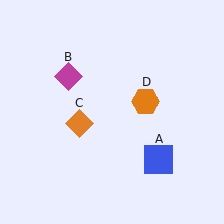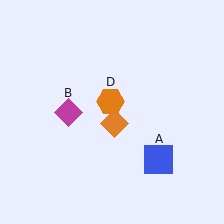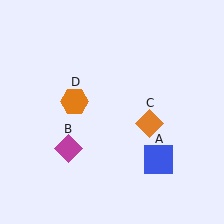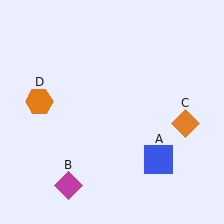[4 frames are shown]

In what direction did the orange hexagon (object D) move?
The orange hexagon (object D) moved left.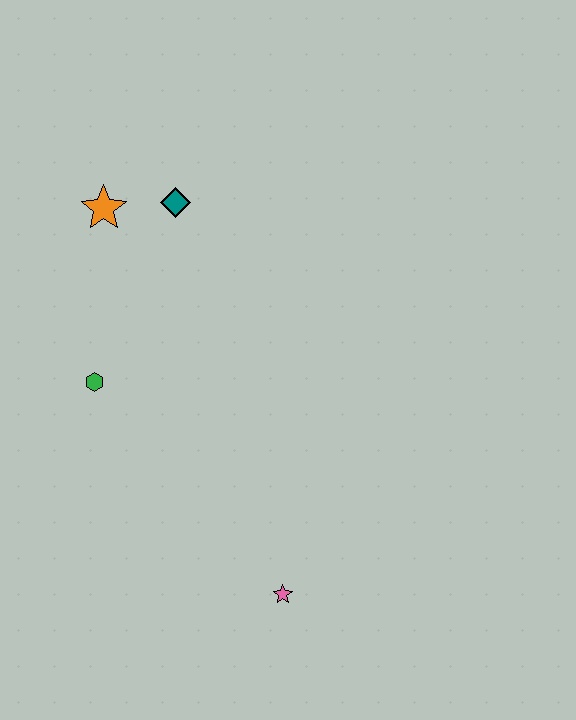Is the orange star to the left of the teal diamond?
Yes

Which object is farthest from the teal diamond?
The pink star is farthest from the teal diamond.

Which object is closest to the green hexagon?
The orange star is closest to the green hexagon.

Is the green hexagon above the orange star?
No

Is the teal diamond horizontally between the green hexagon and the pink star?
Yes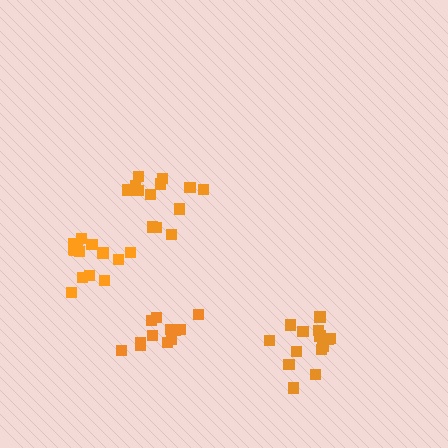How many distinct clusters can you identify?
There are 4 distinct clusters.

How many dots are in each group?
Group 1: 14 dots, Group 2: 14 dots, Group 3: 13 dots, Group 4: 12 dots (53 total).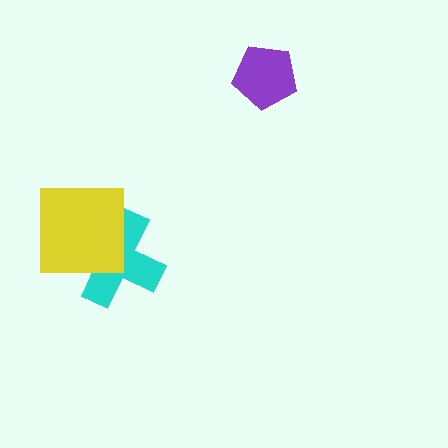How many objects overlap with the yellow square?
1 object overlaps with the yellow square.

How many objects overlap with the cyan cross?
1 object overlaps with the cyan cross.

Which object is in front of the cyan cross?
The yellow square is in front of the cyan cross.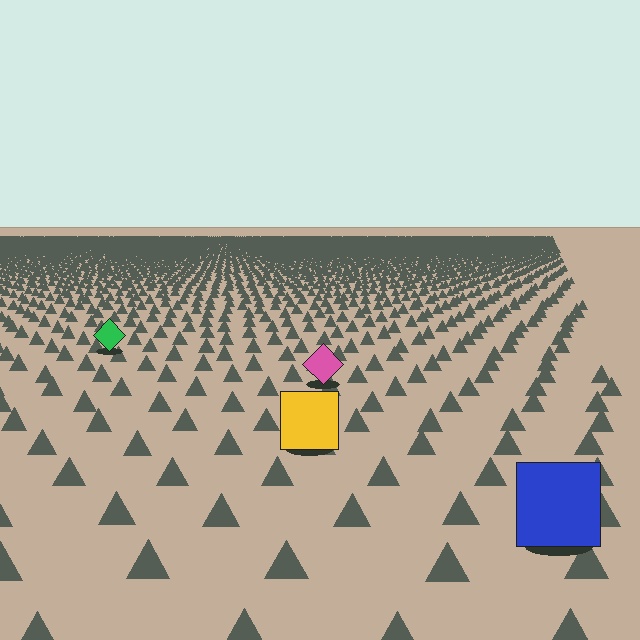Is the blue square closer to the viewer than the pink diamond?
Yes. The blue square is closer — you can tell from the texture gradient: the ground texture is coarser near it.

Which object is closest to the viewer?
The blue square is closest. The texture marks near it are larger and more spread out.